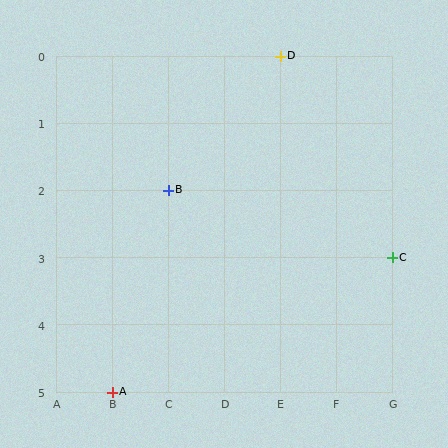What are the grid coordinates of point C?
Point C is at grid coordinates (G, 3).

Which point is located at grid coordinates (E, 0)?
Point D is at (E, 0).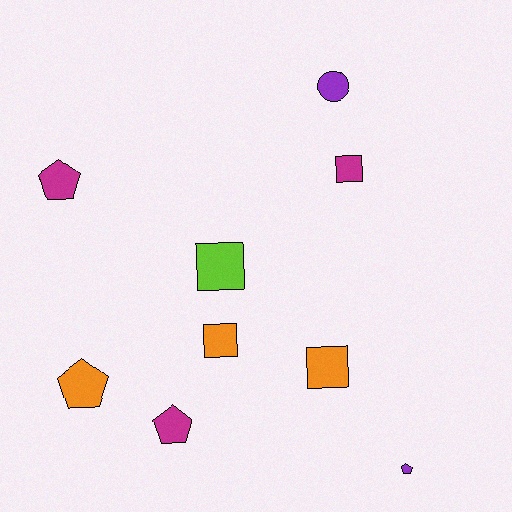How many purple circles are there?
There is 1 purple circle.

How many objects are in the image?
There are 9 objects.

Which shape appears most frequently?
Pentagon, with 4 objects.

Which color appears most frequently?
Magenta, with 3 objects.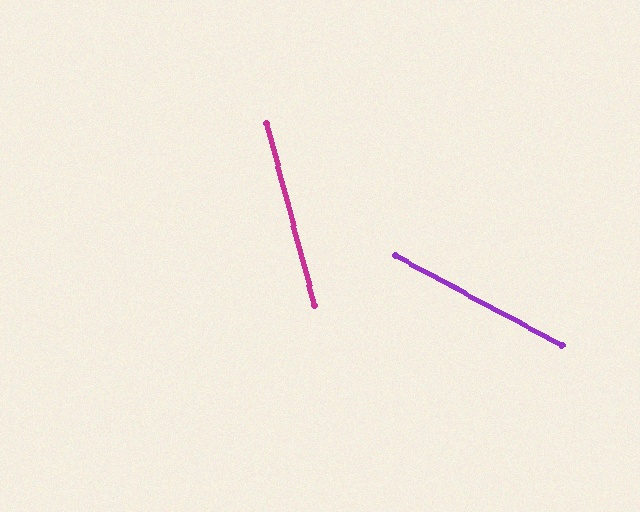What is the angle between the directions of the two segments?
Approximately 47 degrees.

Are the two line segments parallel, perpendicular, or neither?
Neither parallel nor perpendicular — they differ by about 47°.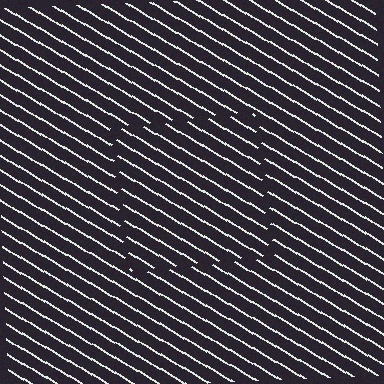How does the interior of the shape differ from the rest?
The interior of the shape contains the same grating, shifted by half a period — the contour is defined by the phase discontinuity where line-ends from the inner and outer gratings abut.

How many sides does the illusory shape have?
4 sides — the line-ends trace a square.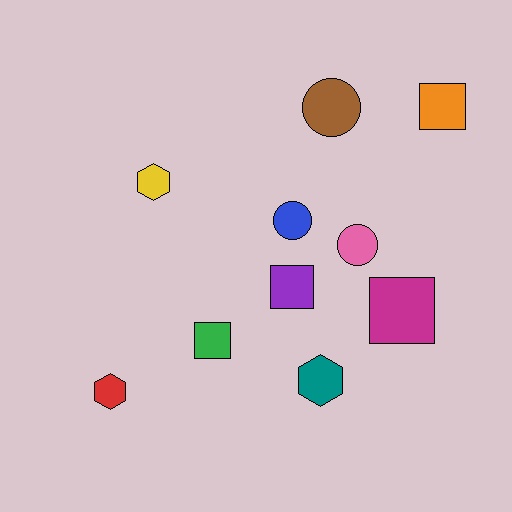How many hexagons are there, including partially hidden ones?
There are 3 hexagons.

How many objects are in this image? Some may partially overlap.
There are 10 objects.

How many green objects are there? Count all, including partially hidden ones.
There is 1 green object.